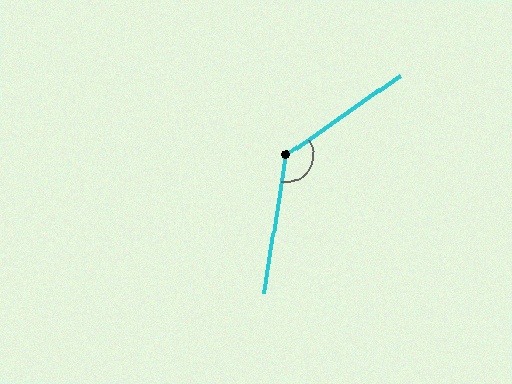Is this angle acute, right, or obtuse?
It is obtuse.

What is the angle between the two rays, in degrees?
Approximately 134 degrees.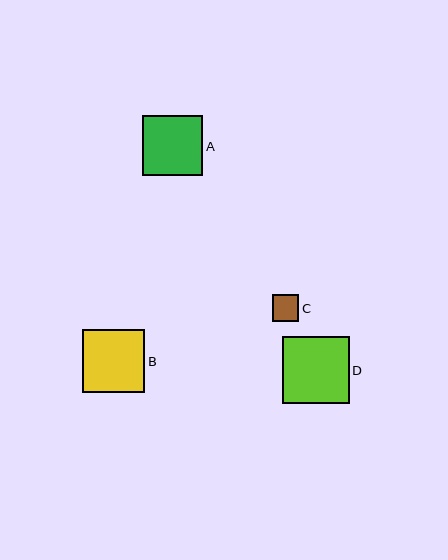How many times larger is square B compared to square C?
Square B is approximately 2.3 times the size of square C.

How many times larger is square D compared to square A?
Square D is approximately 1.1 times the size of square A.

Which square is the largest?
Square D is the largest with a size of approximately 67 pixels.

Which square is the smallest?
Square C is the smallest with a size of approximately 27 pixels.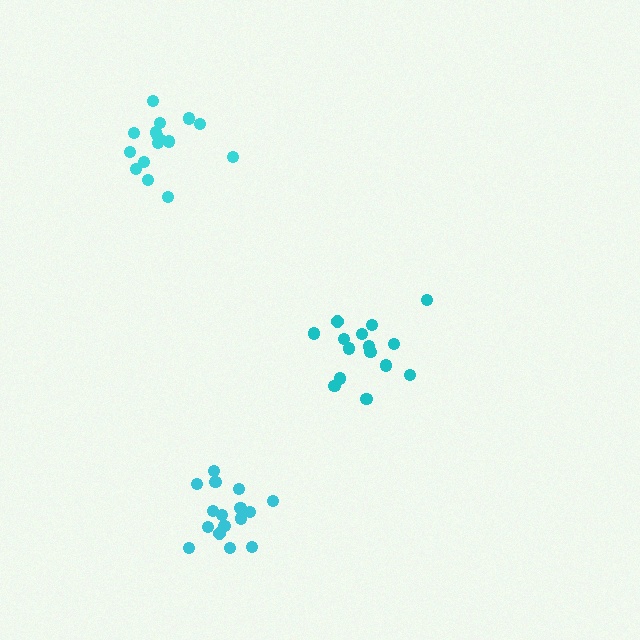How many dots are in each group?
Group 1: 15 dots, Group 2: 16 dots, Group 3: 16 dots (47 total).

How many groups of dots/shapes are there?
There are 3 groups.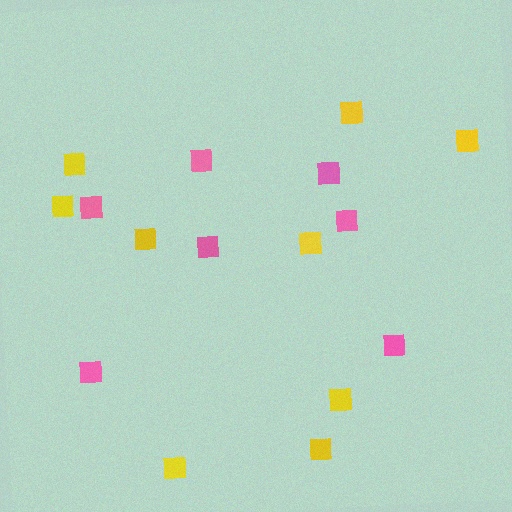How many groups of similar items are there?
There are 2 groups: one group of pink squares (7) and one group of yellow squares (9).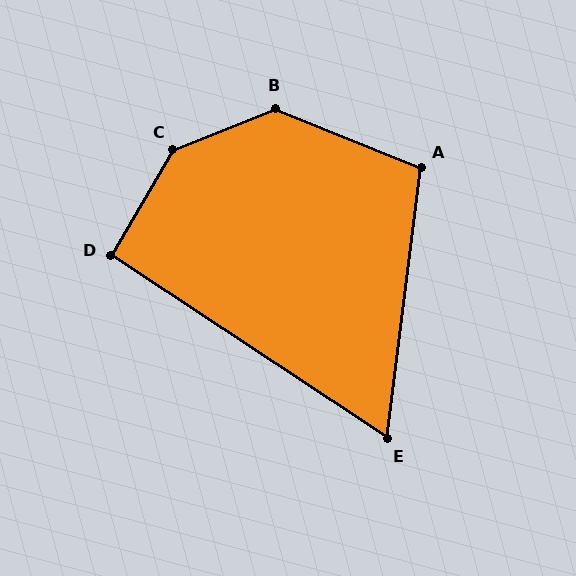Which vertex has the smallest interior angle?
E, at approximately 64 degrees.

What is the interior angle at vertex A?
Approximately 105 degrees (obtuse).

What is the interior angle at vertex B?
Approximately 136 degrees (obtuse).